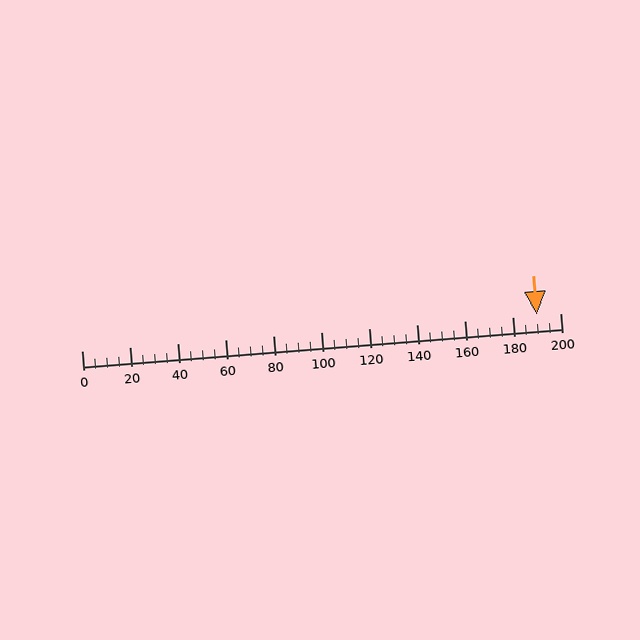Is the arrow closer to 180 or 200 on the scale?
The arrow is closer to 200.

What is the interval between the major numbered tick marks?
The major tick marks are spaced 20 units apart.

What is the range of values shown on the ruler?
The ruler shows values from 0 to 200.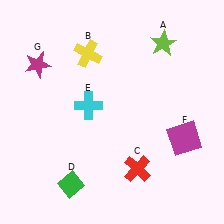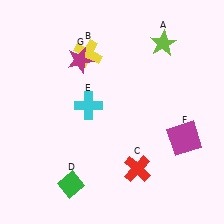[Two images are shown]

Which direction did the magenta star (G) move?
The magenta star (G) moved right.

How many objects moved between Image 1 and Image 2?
1 object moved between the two images.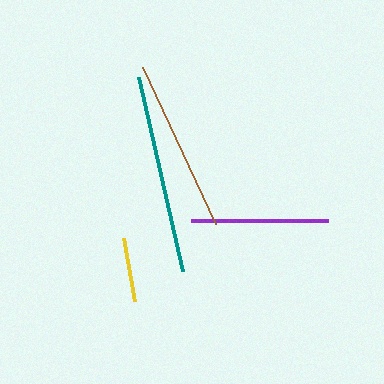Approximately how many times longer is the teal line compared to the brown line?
The teal line is approximately 1.1 times the length of the brown line.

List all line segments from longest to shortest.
From longest to shortest: teal, brown, purple, yellow.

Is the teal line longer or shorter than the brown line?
The teal line is longer than the brown line.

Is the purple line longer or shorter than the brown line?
The brown line is longer than the purple line.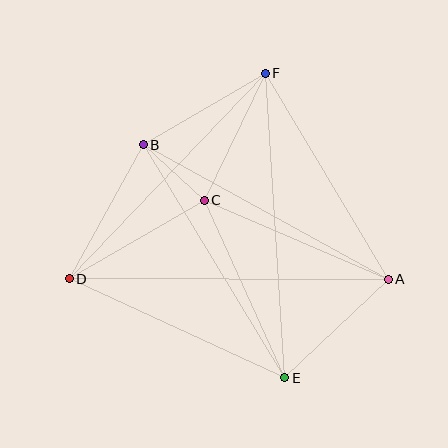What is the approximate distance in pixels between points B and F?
The distance between B and F is approximately 141 pixels.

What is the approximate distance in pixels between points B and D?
The distance between B and D is approximately 153 pixels.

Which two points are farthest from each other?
Points A and D are farthest from each other.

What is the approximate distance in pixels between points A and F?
The distance between A and F is approximately 240 pixels.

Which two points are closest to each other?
Points B and C are closest to each other.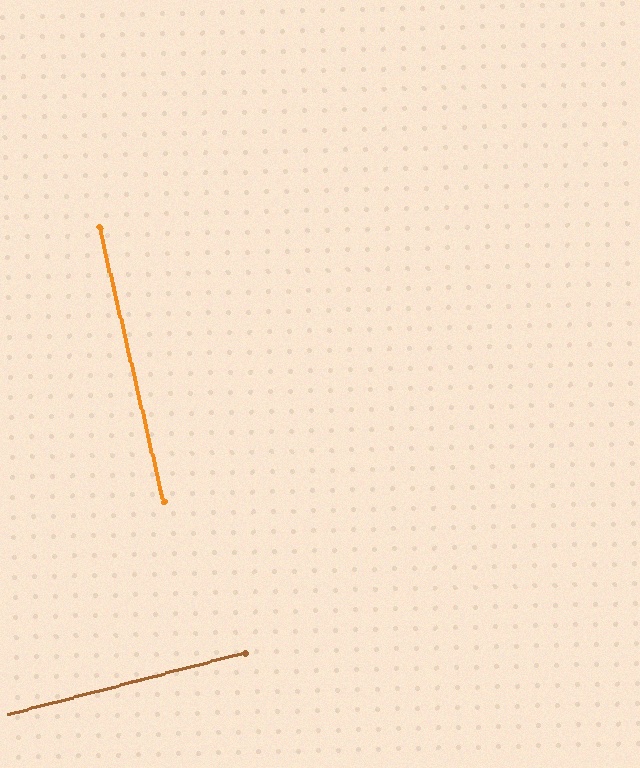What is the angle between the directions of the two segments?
Approximately 88 degrees.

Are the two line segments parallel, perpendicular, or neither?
Perpendicular — they meet at approximately 88°.